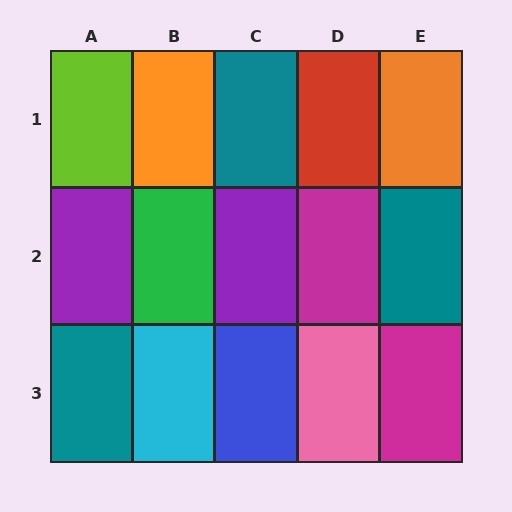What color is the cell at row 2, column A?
Purple.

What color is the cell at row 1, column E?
Orange.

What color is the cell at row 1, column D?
Red.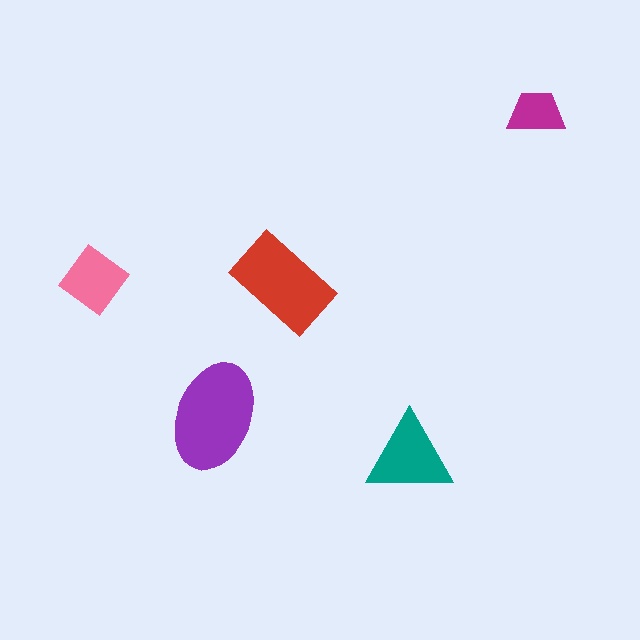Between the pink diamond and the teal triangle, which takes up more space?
The teal triangle.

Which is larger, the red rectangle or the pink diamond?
The red rectangle.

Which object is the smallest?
The magenta trapezoid.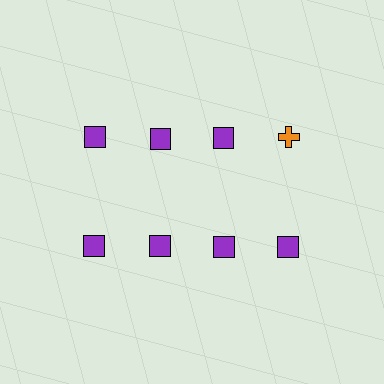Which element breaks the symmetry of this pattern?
The orange cross in the top row, second from right column breaks the symmetry. All other shapes are purple squares.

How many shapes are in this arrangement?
There are 8 shapes arranged in a grid pattern.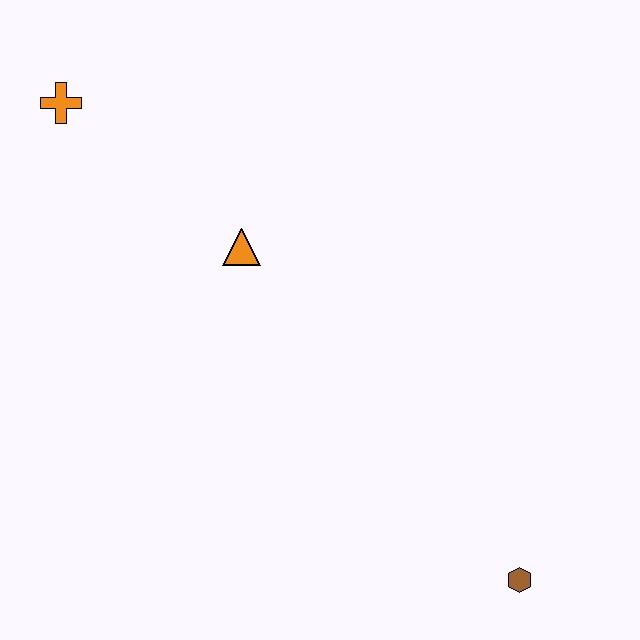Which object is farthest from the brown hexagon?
The orange cross is farthest from the brown hexagon.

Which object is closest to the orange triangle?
The orange cross is closest to the orange triangle.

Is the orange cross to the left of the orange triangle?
Yes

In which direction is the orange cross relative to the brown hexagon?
The orange cross is above the brown hexagon.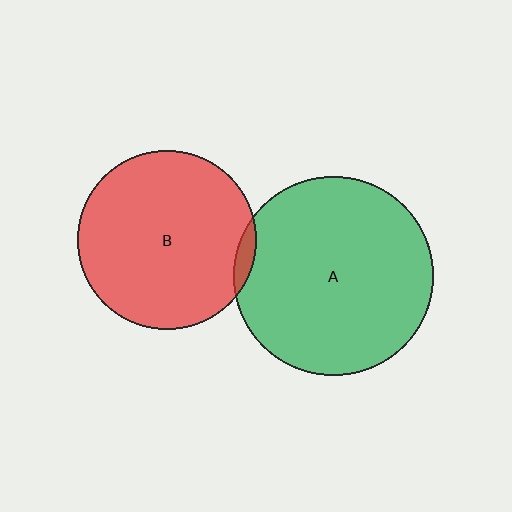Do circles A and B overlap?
Yes.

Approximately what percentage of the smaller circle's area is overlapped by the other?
Approximately 5%.